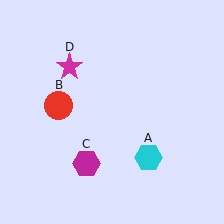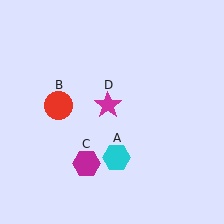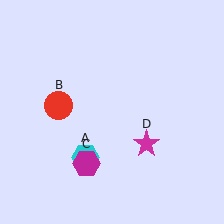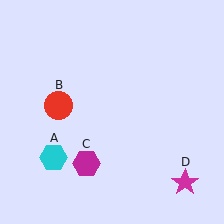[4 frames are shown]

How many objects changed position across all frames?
2 objects changed position: cyan hexagon (object A), magenta star (object D).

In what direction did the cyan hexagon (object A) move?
The cyan hexagon (object A) moved left.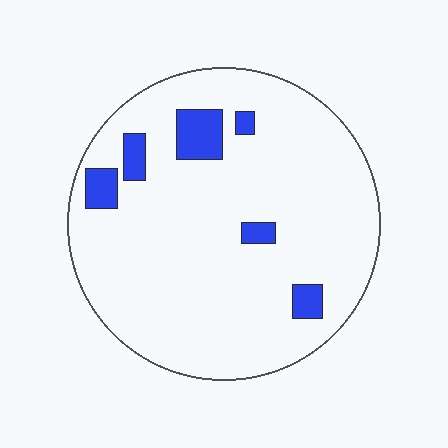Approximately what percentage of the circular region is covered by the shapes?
Approximately 10%.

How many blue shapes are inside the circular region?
6.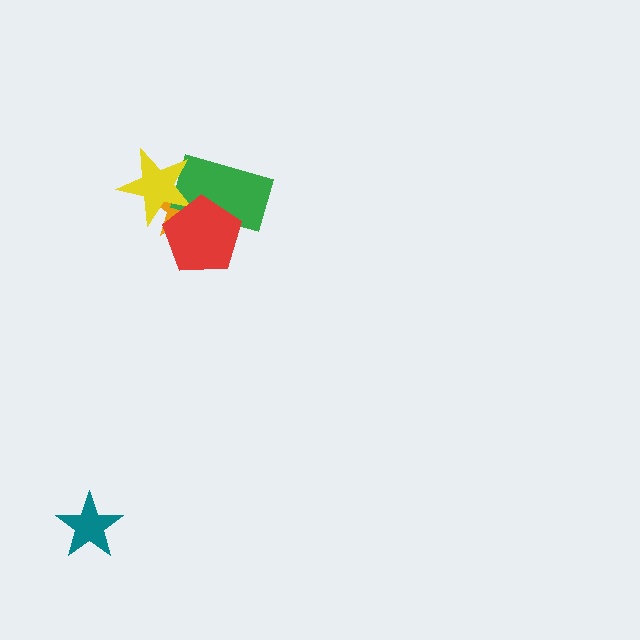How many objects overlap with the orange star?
3 objects overlap with the orange star.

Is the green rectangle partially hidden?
Yes, it is partially covered by another shape.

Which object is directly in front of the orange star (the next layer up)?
The green rectangle is directly in front of the orange star.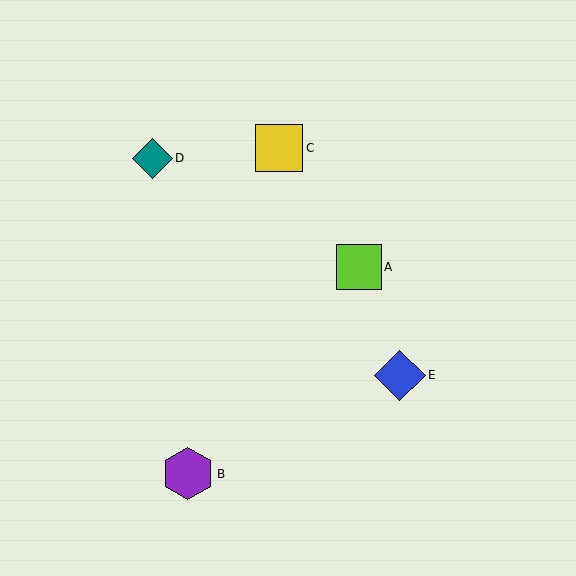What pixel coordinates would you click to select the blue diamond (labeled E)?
Click at (400, 375) to select the blue diamond E.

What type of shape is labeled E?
Shape E is a blue diamond.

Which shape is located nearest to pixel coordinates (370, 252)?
The lime square (labeled A) at (359, 267) is nearest to that location.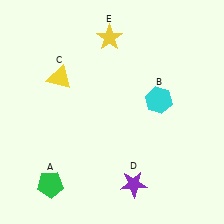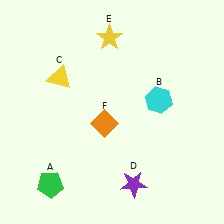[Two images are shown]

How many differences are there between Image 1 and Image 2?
There is 1 difference between the two images.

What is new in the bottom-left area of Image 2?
An orange diamond (F) was added in the bottom-left area of Image 2.